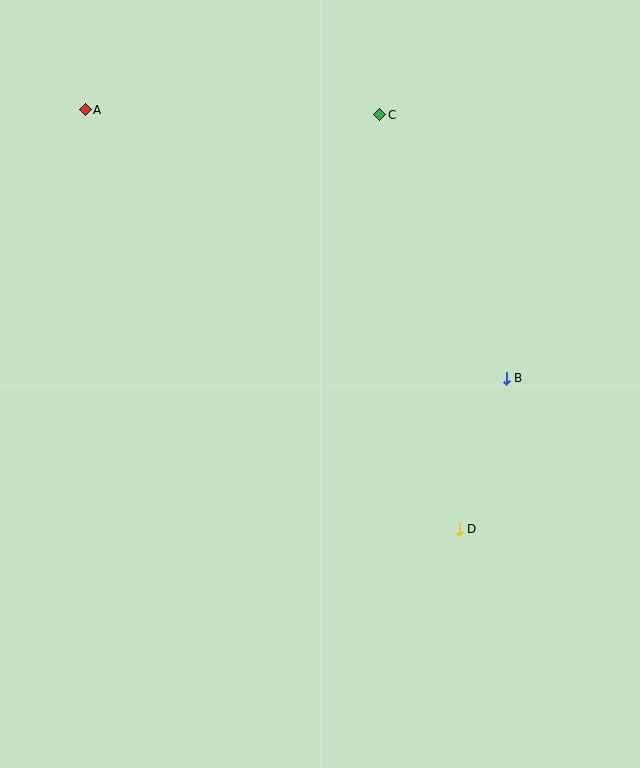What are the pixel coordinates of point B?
Point B is at (506, 378).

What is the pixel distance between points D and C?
The distance between D and C is 422 pixels.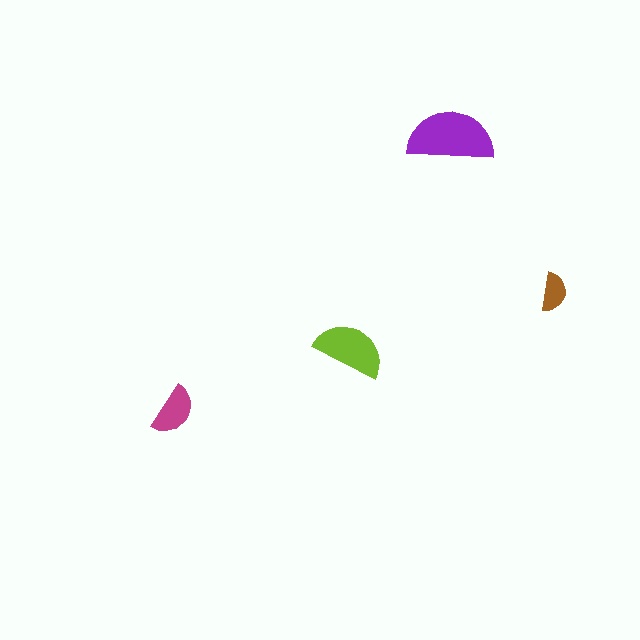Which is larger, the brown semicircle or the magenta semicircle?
The magenta one.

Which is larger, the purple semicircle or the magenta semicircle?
The purple one.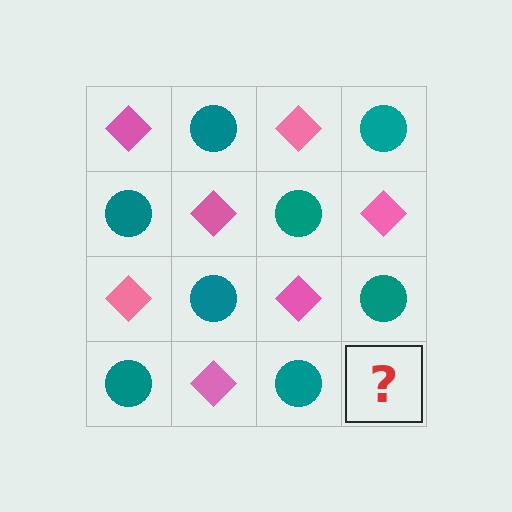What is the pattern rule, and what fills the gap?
The rule is that it alternates pink diamond and teal circle in a checkerboard pattern. The gap should be filled with a pink diamond.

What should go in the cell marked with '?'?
The missing cell should contain a pink diamond.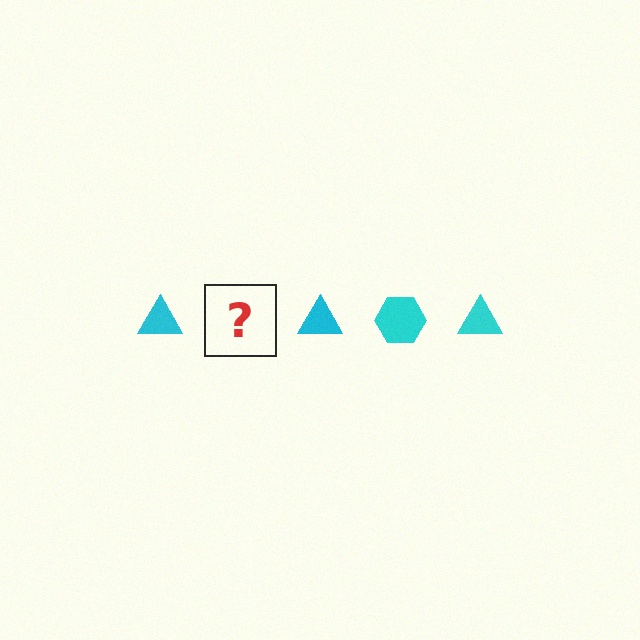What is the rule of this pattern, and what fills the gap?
The rule is that the pattern cycles through triangle, hexagon shapes in cyan. The gap should be filled with a cyan hexagon.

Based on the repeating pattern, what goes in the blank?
The blank should be a cyan hexagon.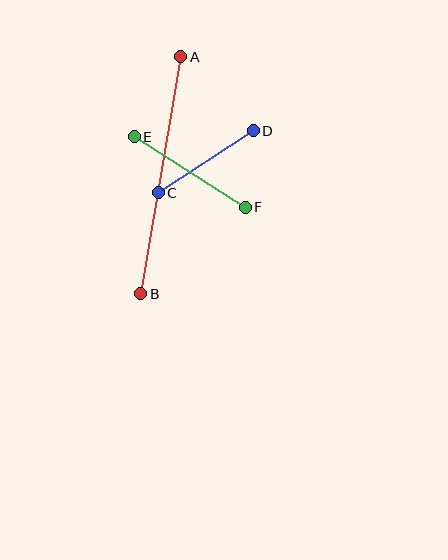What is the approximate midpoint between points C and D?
The midpoint is at approximately (206, 162) pixels.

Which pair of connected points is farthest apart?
Points A and B are farthest apart.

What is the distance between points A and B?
The distance is approximately 240 pixels.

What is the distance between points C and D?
The distance is approximately 114 pixels.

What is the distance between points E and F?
The distance is approximately 131 pixels.